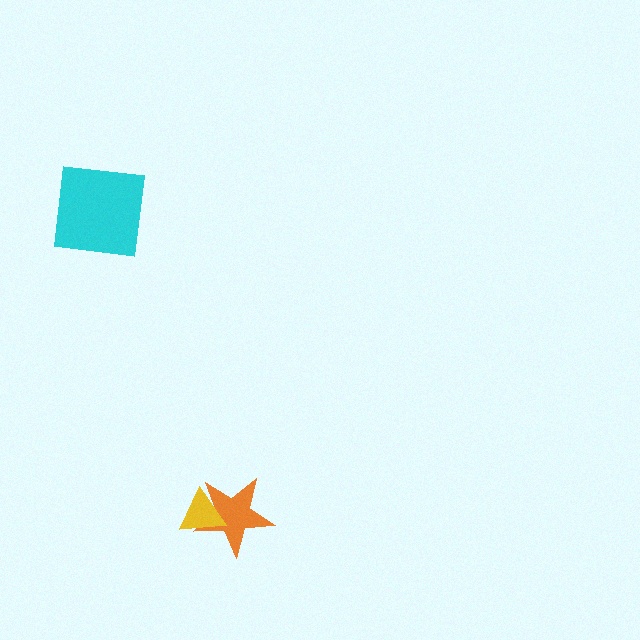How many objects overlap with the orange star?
1 object overlaps with the orange star.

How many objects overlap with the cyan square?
0 objects overlap with the cyan square.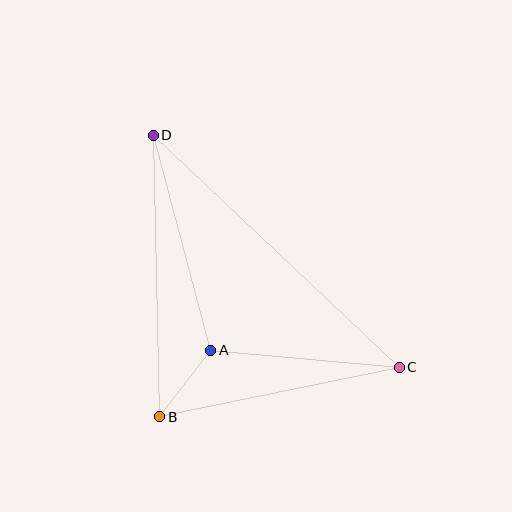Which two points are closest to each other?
Points A and B are closest to each other.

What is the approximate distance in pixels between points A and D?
The distance between A and D is approximately 222 pixels.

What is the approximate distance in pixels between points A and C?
The distance between A and C is approximately 190 pixels.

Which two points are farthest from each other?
Points C and D are farthest from each other.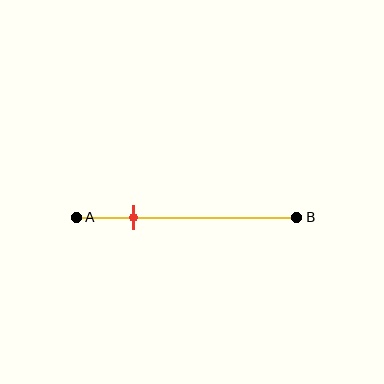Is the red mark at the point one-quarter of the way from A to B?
Yes, the mark is approximately at the one-quarter point.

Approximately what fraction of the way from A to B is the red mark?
The red mark is approximately 25% of the way from A to B.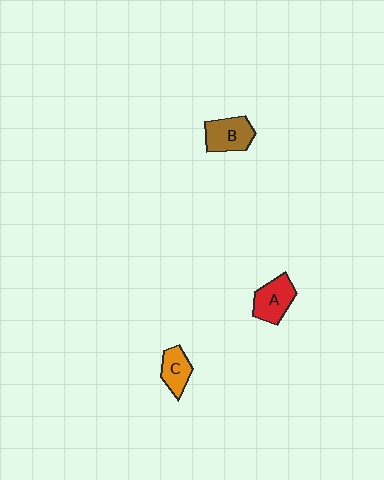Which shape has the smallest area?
Shape C (orange).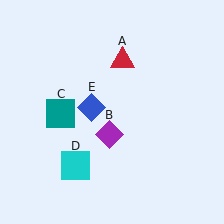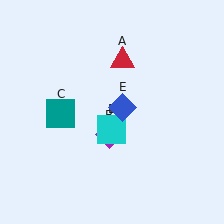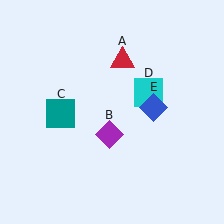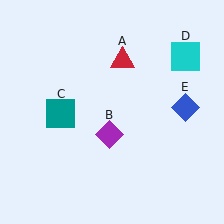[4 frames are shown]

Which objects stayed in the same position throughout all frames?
Red triangle (object A) and purple diamond (object B) and teal square (object C) remained stationary.